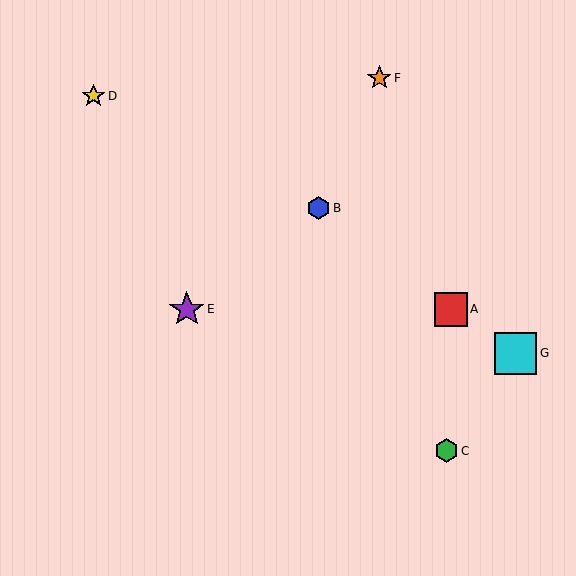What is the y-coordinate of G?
Object G is at y≈353.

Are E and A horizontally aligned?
Yes, both are at y≈309.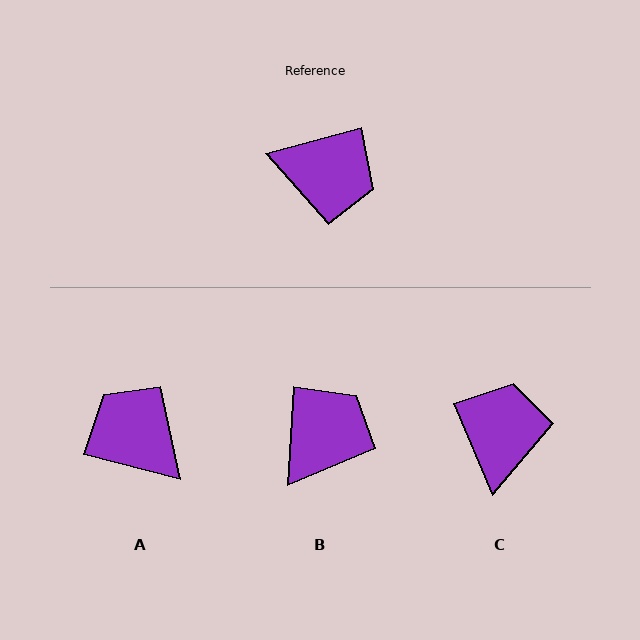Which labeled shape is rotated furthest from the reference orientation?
A, about 150 degrees away.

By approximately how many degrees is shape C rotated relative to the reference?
Approximately 98 degrees counter-clockwise.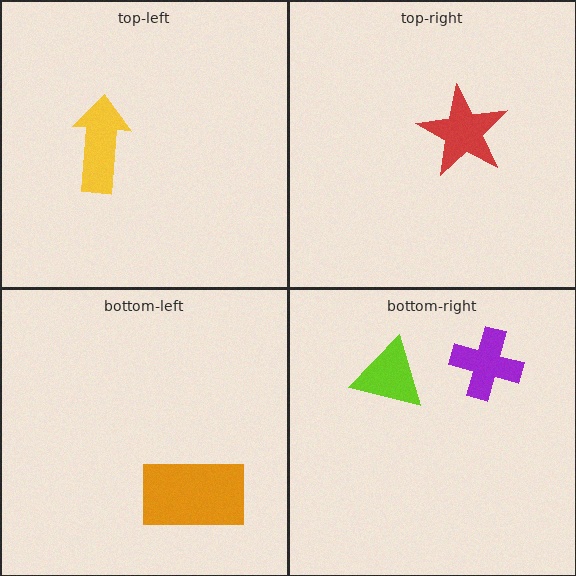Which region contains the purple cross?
The bottom-right region.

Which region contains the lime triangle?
The bottom-right region.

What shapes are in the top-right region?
The red star.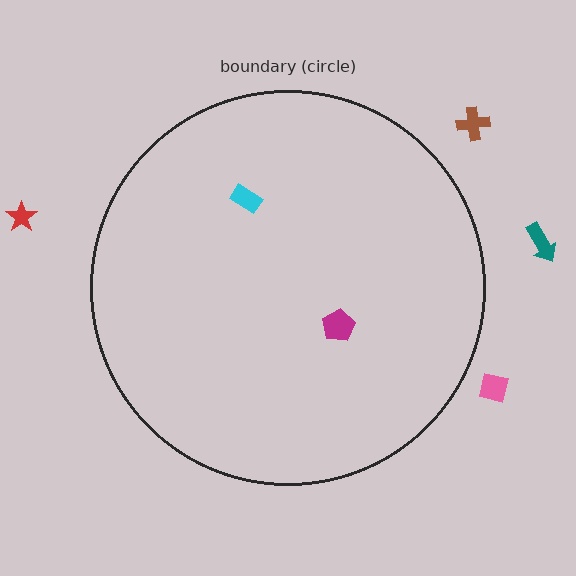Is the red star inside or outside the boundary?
Outside.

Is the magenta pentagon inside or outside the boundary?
Inside.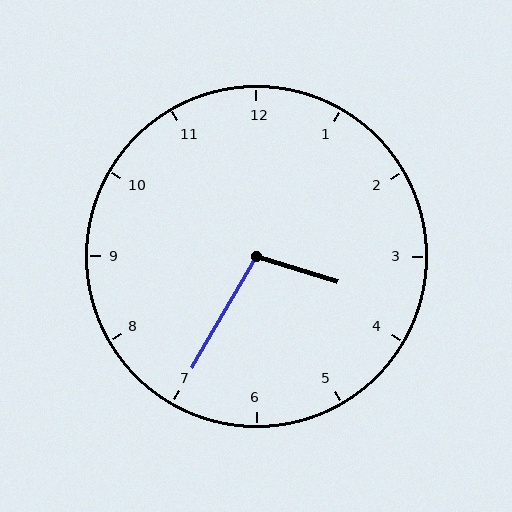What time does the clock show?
3:35.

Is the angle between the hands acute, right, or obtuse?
It is obtuse.